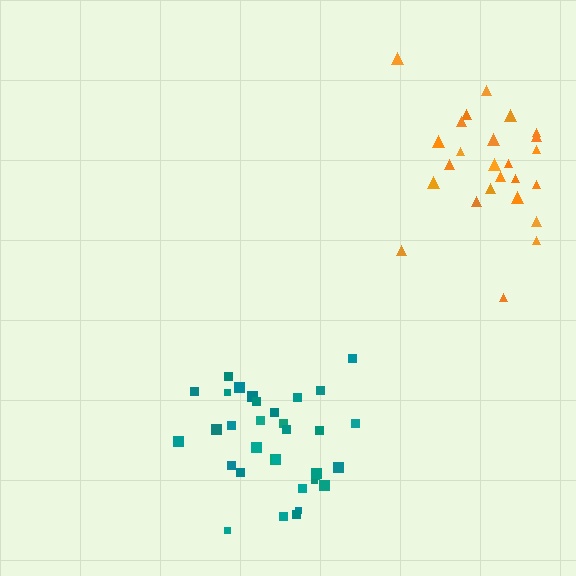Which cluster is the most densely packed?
Teal.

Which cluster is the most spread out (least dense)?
Orange.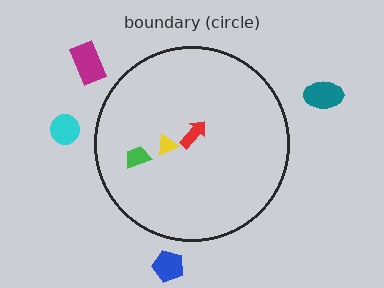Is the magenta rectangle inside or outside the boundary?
Outside.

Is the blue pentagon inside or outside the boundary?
Outside.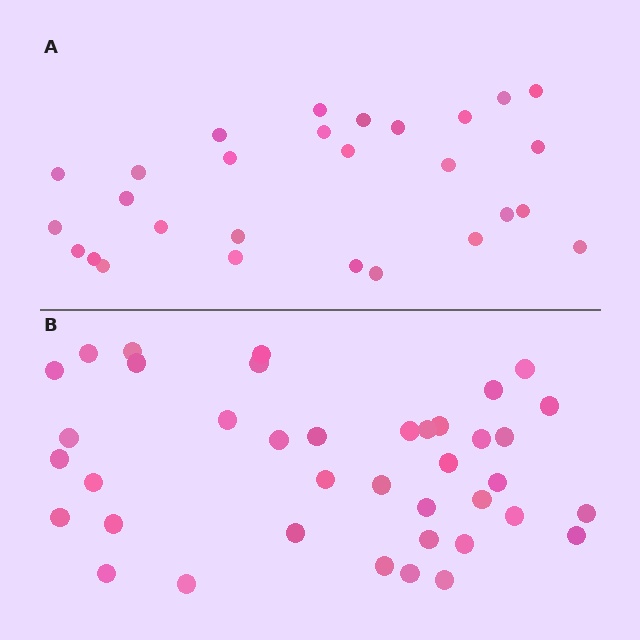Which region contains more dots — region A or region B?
Region B (the bottom region) has more dots.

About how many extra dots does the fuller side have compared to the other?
Region B has roughly 12 or so more dots than region A.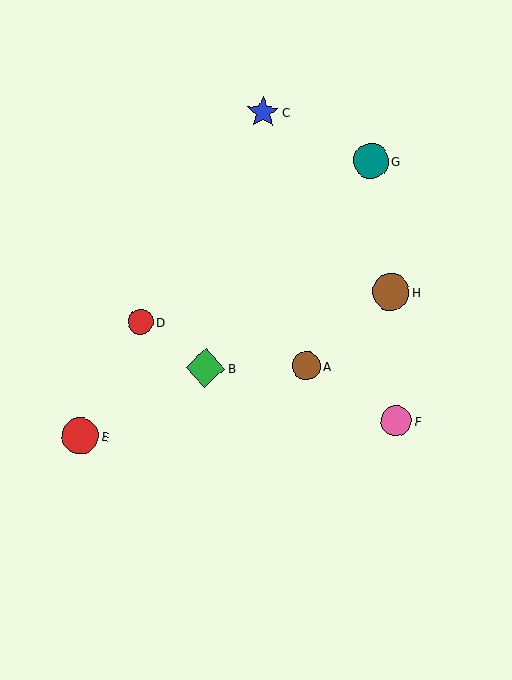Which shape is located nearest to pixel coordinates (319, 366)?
The brown circle (labeled A) at (306, 366) is nearest to that location.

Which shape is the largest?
The green diamond (labeled B) is the largest.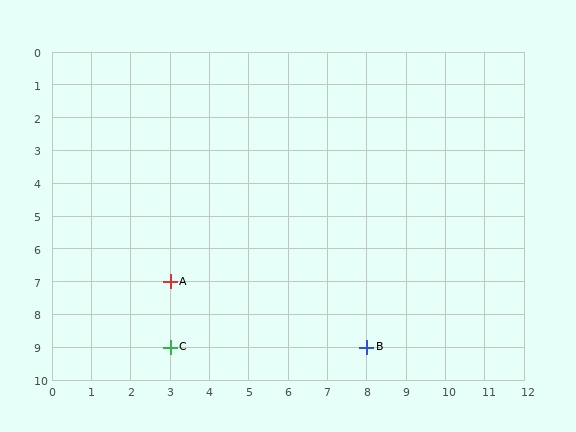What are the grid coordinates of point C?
Point C is at grid coordinates (3, 9).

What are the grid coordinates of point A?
Point A is at grid coordinates (3, 7).